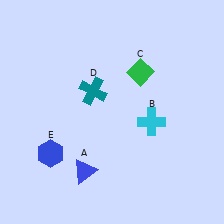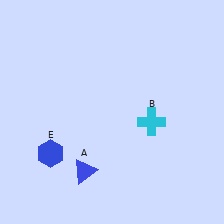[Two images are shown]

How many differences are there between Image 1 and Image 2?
There are 2 differences between the two images.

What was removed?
The green diamond (C), the teal cross (D) were removed in Image 2.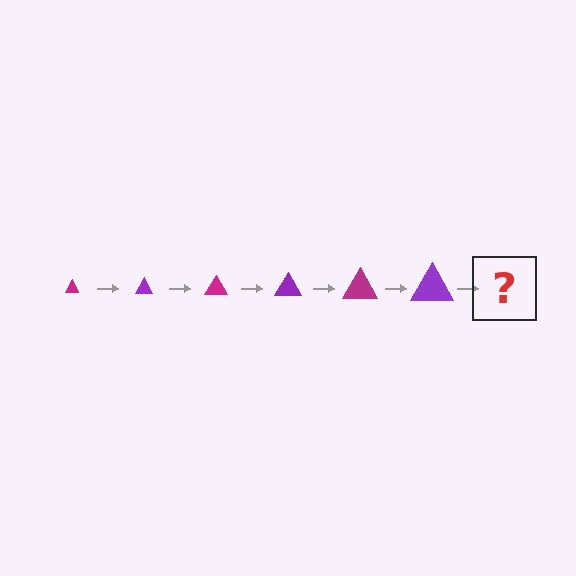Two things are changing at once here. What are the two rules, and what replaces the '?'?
The two rules are that the triangle grows larger each step and the color cycles through magenta and purple. The '?' should be a magenta triangle, larger than the previous one.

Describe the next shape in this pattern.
It should be a magenta triangle, larger than the previous one.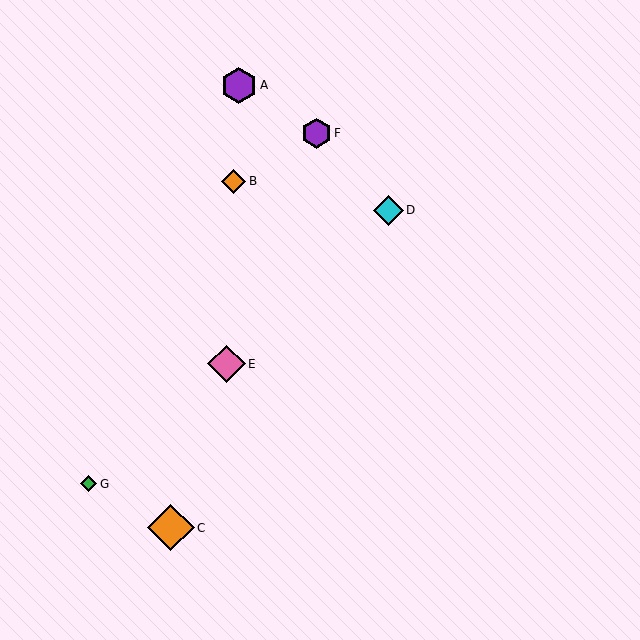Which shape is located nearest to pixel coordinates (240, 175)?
The orange diamond (labeled B) at (234, 181) is nearest to that location.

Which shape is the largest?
The orange diamond (labeled C) is the largest.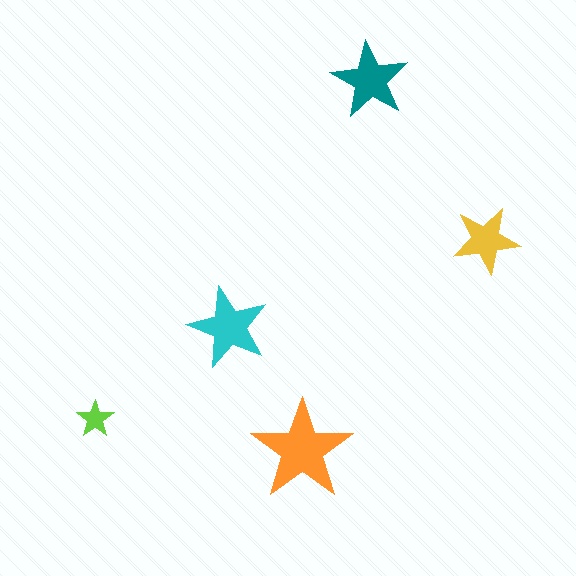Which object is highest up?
The teal star is topmost.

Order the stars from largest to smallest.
the orange one, the cyan one, the teal one, the yellow one, the lime one.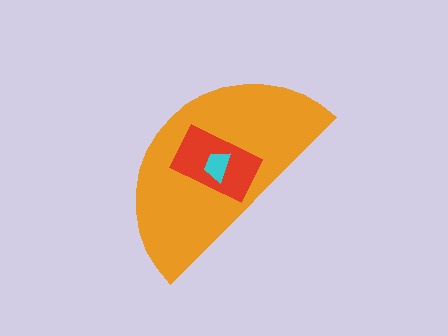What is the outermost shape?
The orange semicircle.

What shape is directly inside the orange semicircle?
The red rectangle.